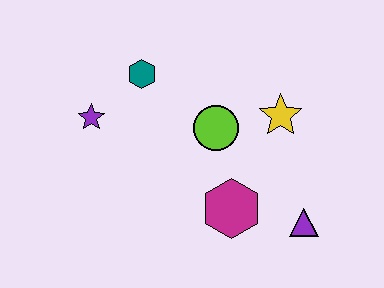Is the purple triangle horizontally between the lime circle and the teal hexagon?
No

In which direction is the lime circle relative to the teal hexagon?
The lime circle is to the right of the teal hexagon.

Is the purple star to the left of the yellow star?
Yes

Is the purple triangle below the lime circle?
Yes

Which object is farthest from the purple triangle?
The purple star is farthest from the purple triangle.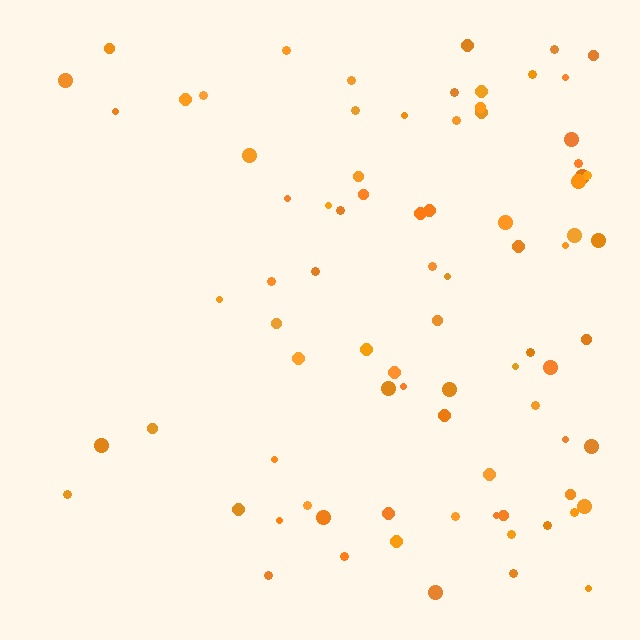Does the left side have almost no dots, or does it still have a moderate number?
Still a moderate number, just noticeably fewer than the right.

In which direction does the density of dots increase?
From left to right, with the right side densest.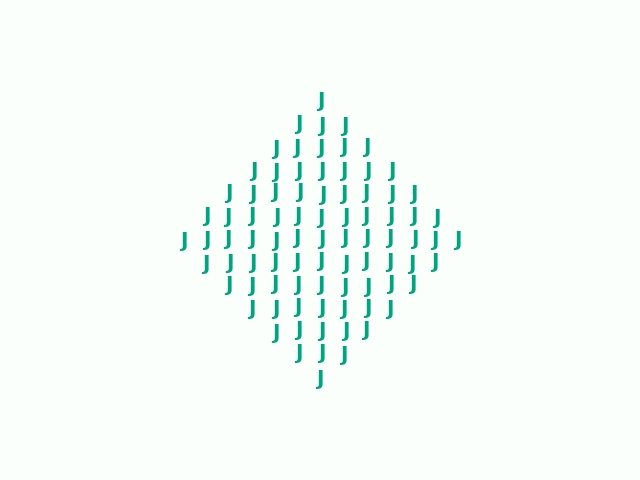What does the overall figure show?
The overall figure shows a diamond.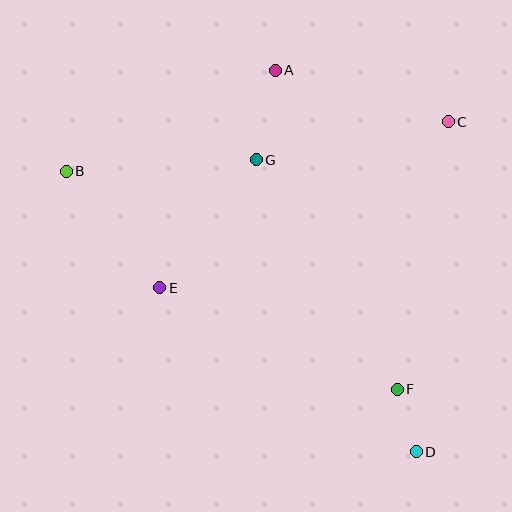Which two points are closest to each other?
Points D and F are closest to each other.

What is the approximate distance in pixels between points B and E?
The distance between B and E is approximately 150 pixels.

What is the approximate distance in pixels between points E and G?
The distance between E and G is approximately 160 pixels.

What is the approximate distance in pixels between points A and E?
The distance between A and E is approximately 246 pixels.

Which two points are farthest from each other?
Points B and D are farthest from each other.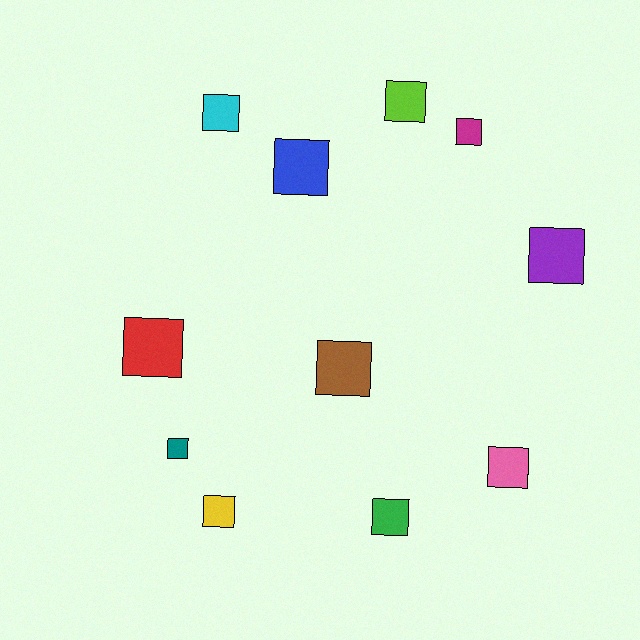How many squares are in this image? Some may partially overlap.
There are 11 squares.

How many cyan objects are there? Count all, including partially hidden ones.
There is 1 cyan object.